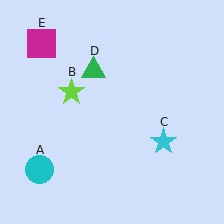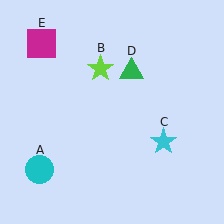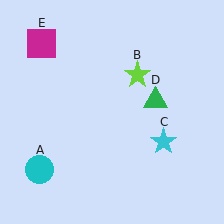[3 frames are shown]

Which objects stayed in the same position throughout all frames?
Cyan circle (object A) and cyan star (object C) and magenta square (object E) remained stationary.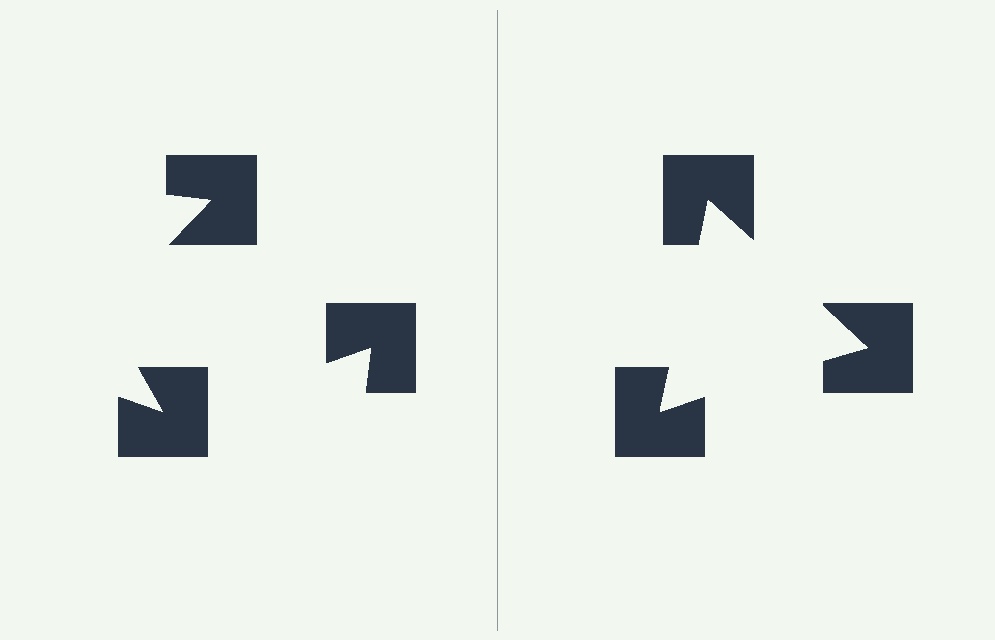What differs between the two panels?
The notched squares are positioned identically on both sides; only the wedge orientations differ. On the right they align to a triangle; on the left they are misaligned.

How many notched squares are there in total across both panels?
6 — 3 on each side.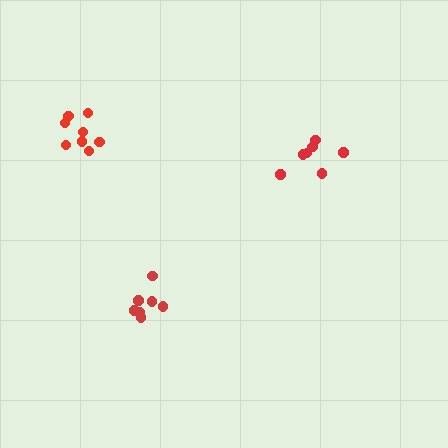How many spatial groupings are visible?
There are 3 spatial groupings.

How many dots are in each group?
Group 1: 8 dots, Group 2: 7 dots, Group 3: 7 dots (22 total).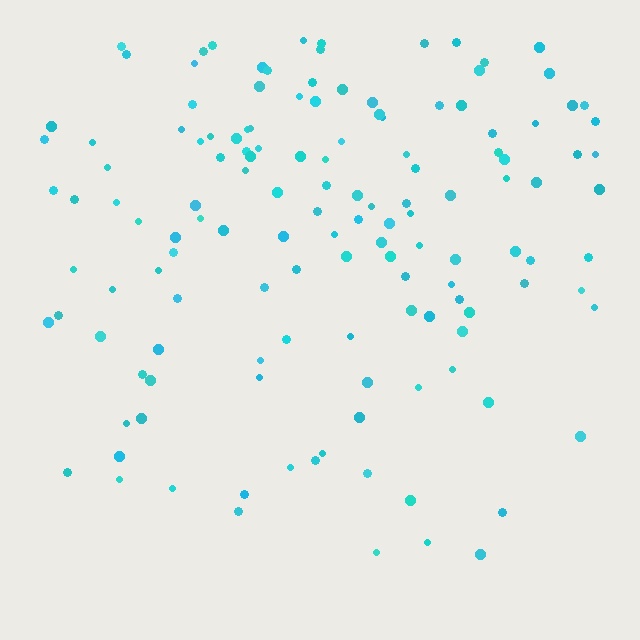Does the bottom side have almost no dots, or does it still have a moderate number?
Still a moderate number, just noticeably fewer than the top.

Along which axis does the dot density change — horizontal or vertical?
Vertical.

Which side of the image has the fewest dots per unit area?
The bottom.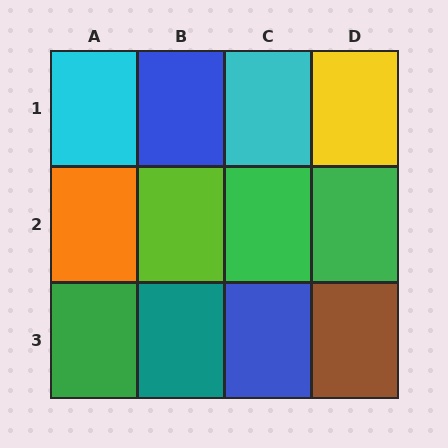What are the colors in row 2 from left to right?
Orange, lime, green, green.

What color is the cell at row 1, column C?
Cyan.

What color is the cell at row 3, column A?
Green.